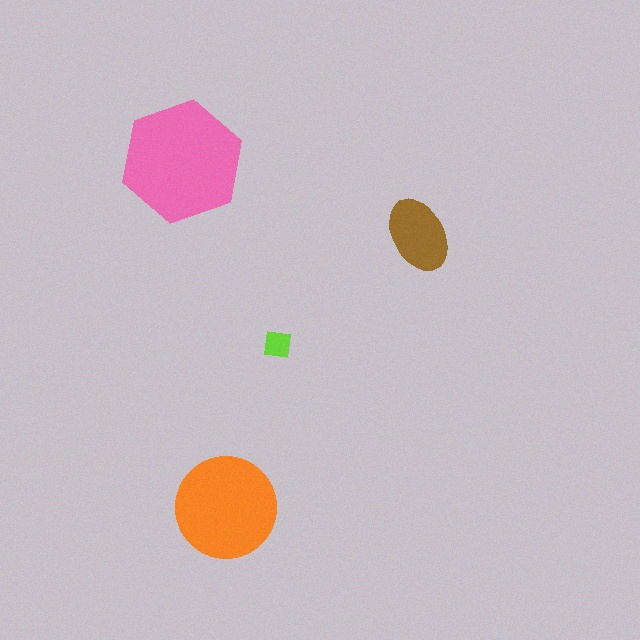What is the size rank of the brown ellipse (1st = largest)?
3rd.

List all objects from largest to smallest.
The pink hexagon, the orange circle, the brown ellipse, the lime square.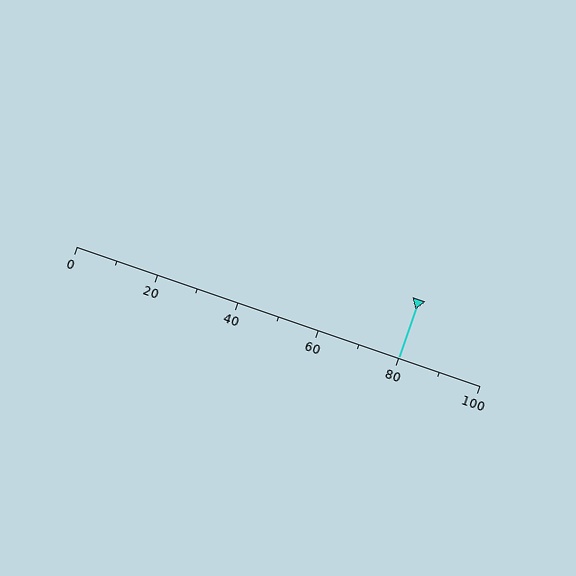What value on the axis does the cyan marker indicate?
The marker indicates approximately 80.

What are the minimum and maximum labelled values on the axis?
The axis runs from 0 to 100.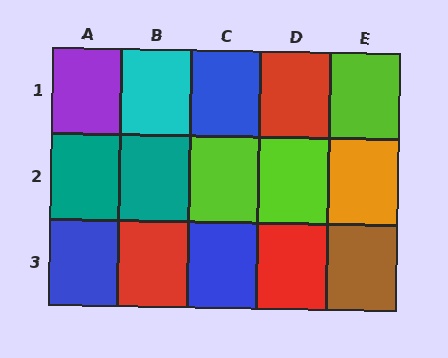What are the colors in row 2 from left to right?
Teal, teal, lime, lime, orange.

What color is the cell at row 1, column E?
Lime.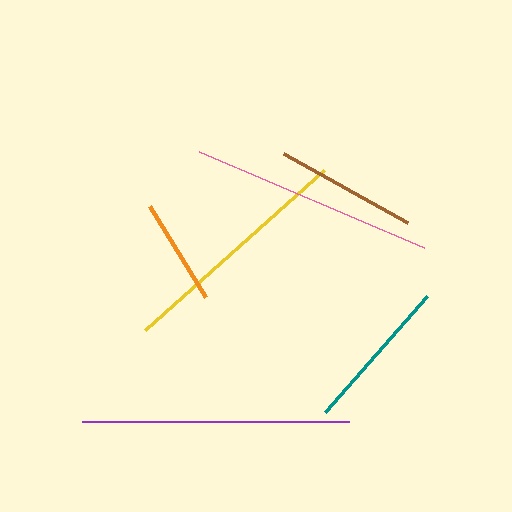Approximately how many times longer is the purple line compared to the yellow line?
The purple line is approximately 1.1 times the length of the yellow line.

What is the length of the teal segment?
The teal segment is approximately 154 pixels long.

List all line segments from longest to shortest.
From longest to shortest: purple, pink, yellow, teal, brown, orange.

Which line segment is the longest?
The purple line is the longest at approximately 267 pixels.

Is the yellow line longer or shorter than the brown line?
The yellow line is longer than the brown line.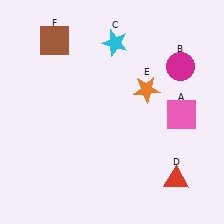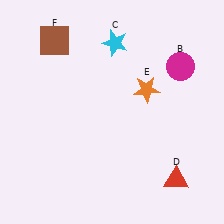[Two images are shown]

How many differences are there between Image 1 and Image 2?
There is 1 difference between the two images.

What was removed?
The pink square (A) was removed in Image 2.